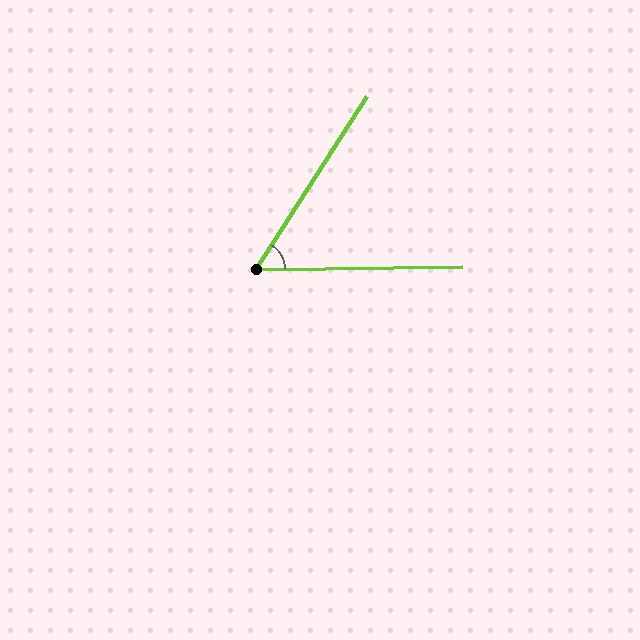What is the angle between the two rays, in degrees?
Approximately 56 degrees.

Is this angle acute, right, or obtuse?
It is acute.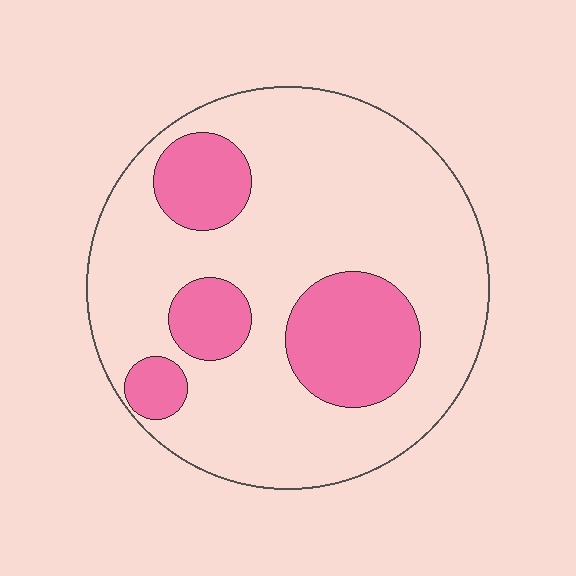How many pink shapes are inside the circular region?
4.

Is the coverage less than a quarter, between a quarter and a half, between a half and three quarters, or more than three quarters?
Less than a quarter.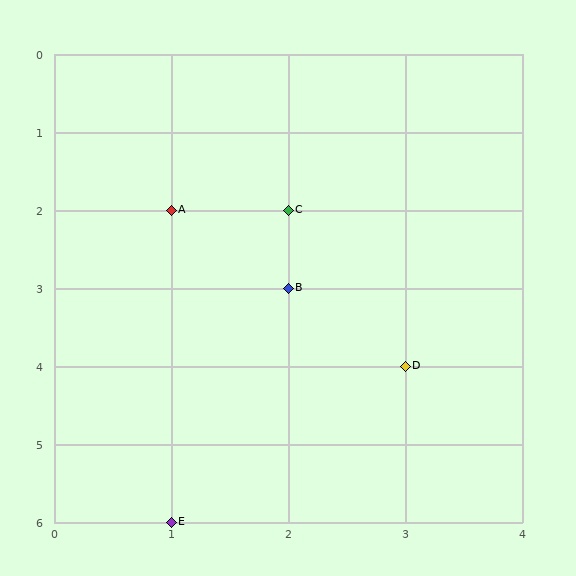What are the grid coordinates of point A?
Point A is at grid coordinates (1, 2).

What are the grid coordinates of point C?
Point C is at grid coordinates (2, 2).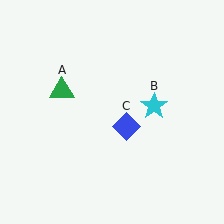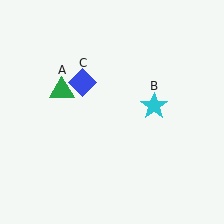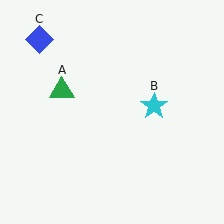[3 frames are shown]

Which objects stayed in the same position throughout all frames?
Green triangle (object A) and cyan star (object B) remained stationary.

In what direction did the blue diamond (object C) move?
The blue diamond (object C) moved up and to the left.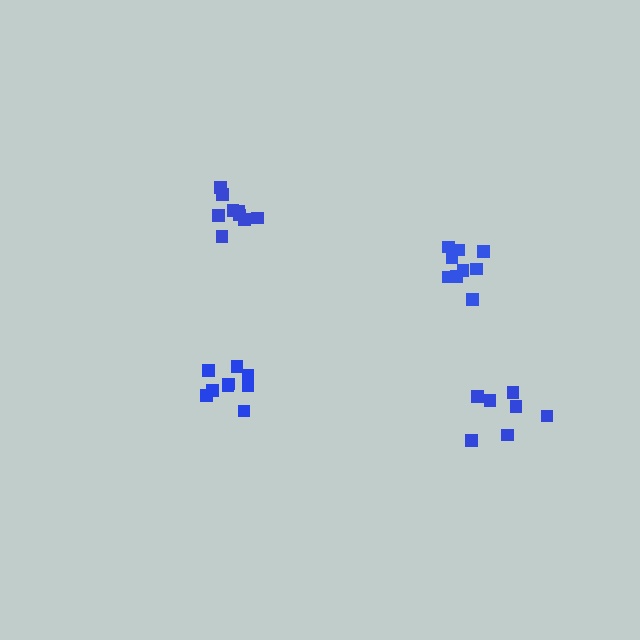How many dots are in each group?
Group 1: 9 dots, Group 2: 9 dots, Group 3: 9 dots, Group 4: 7 dots (34 total).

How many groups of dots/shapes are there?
There are 4 groups.